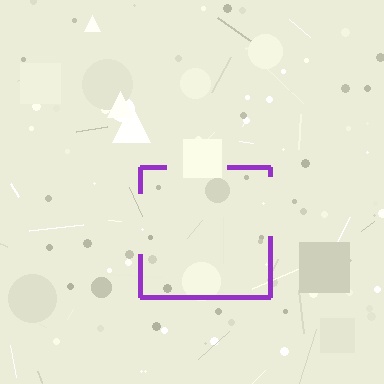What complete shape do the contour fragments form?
The contour fragments form a square.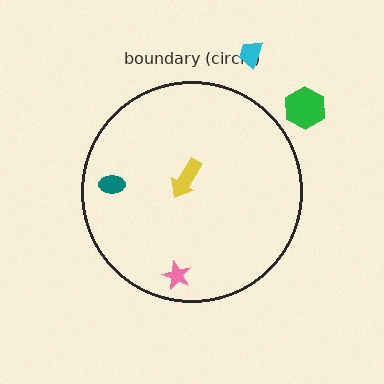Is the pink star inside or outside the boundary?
Inside.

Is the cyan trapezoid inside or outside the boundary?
Outside.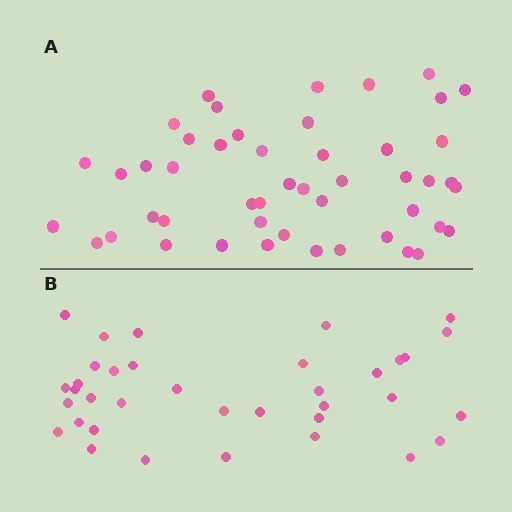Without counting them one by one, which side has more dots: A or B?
Region A (the top region) has more dots.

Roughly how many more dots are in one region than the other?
Region A has roughly 12 or so more dots than region B.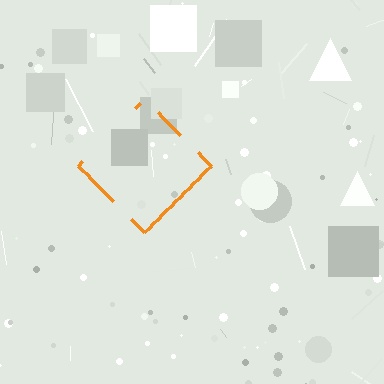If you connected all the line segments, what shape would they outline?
They would outline a diamond.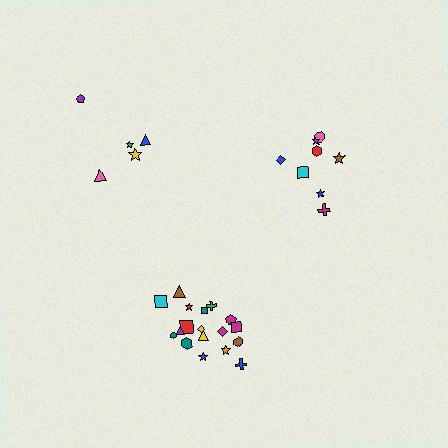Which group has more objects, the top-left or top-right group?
The top-right group.